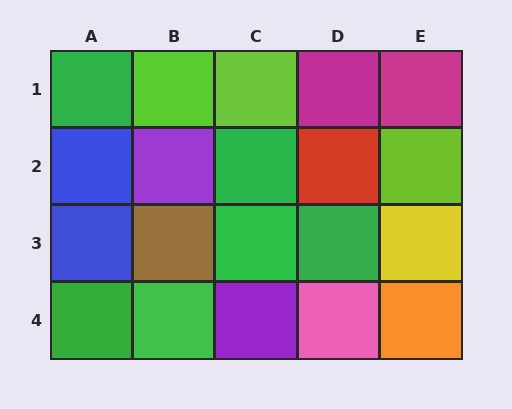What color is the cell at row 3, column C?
Green.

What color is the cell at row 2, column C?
Green.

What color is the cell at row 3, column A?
Blue.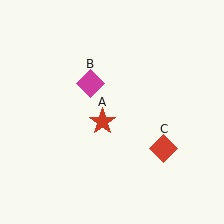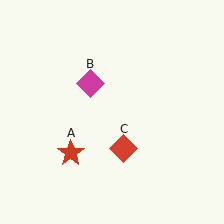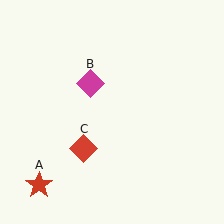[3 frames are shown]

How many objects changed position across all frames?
2 objects changed position: red star (object A), red diamond (object C).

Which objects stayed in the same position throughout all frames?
Magenta diamond (object B) remained stationary.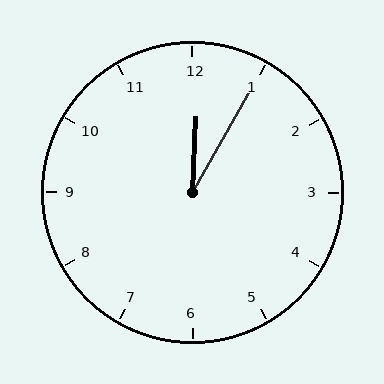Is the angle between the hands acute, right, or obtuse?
It is acute.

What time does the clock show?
12:05.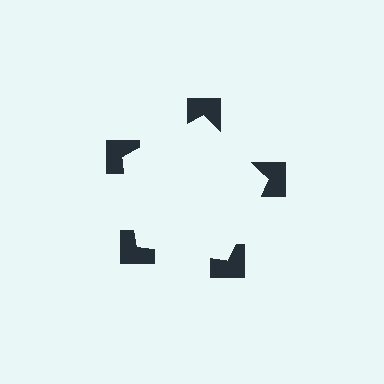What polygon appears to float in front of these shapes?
An illusory pentagon — its edges are inferred from the aligned wedge cuts in the notched squares, not physically drawn.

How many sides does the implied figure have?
5 sides.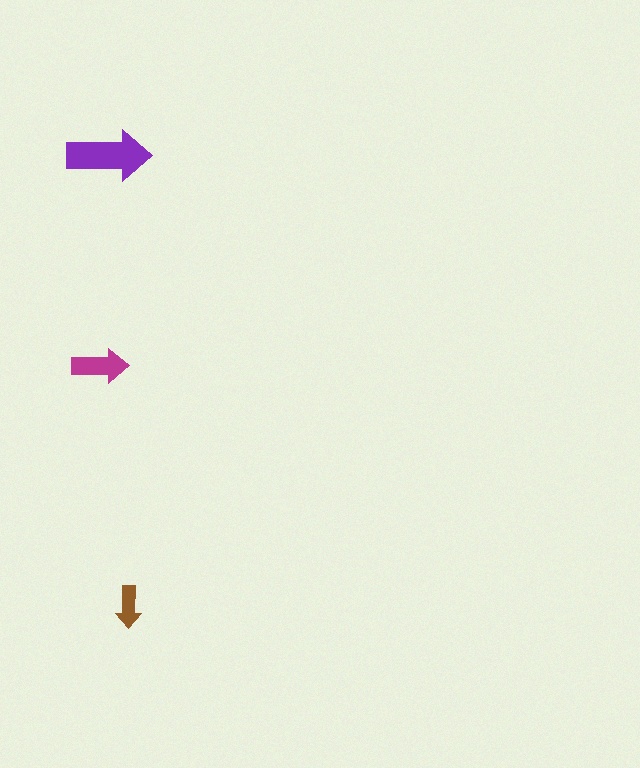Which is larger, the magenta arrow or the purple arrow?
The purple one.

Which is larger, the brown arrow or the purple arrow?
The purple one.